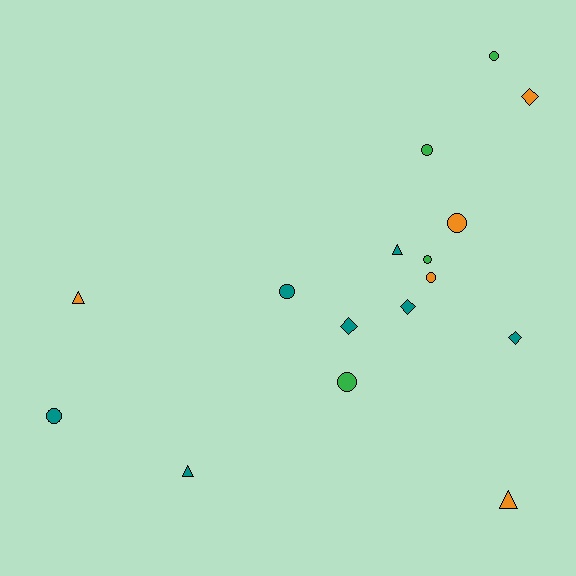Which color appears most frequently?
Teal, with 7 objects.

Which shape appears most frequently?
Circle, with 8 objects.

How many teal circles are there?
There are 2 teal circles.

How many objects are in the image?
There are 16 objects.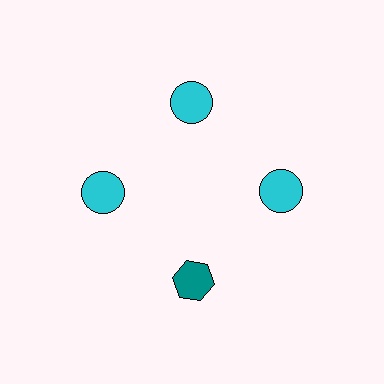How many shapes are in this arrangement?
There are 4 shapes arranged in a ring pattern.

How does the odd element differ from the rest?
It differs in both color (teal instead of cyan) and shape (hexagon instead of circle).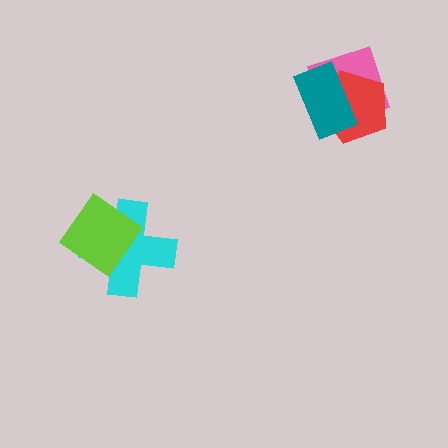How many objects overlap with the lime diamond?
1 object overlaps with the lime diamond.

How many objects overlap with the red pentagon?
2 objects overlap with the red pentagon.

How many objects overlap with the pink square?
2 objects overlap with the pink square.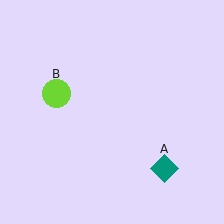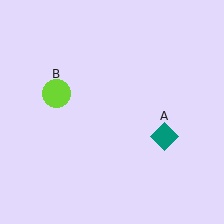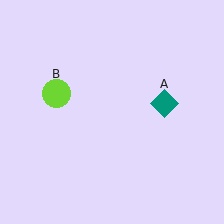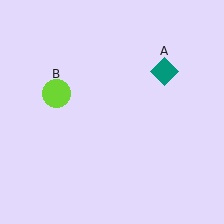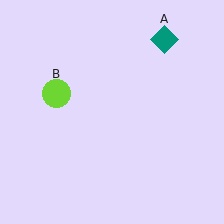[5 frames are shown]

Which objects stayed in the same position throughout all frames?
Lime circle (object B) remained stationary.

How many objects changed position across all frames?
1 object changed position: teal diamond (object A).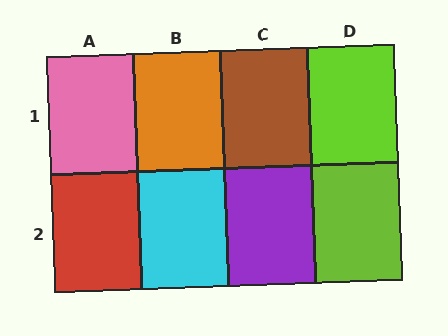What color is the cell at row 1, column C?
Brown.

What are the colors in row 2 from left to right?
Red, cyan, purple, lime.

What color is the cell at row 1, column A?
Pink.